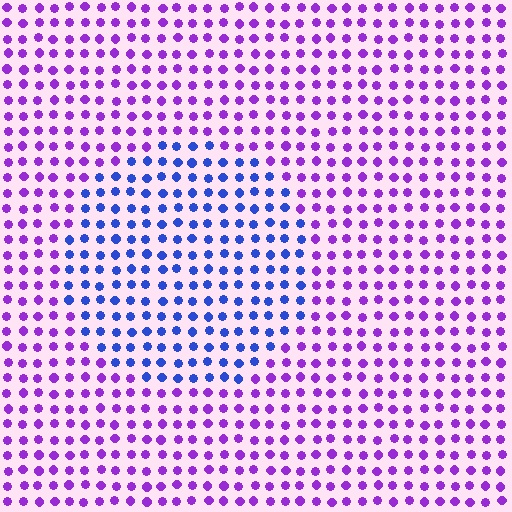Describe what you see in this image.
The image is filled with small purple elements in a uniform arrangement. A circle-shaped region is visible where the elements are tinted to a slightly different hue, forming a subtle color boundary.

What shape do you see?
I see a circle.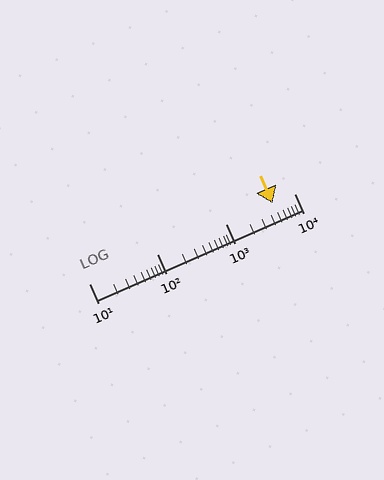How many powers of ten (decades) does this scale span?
The scale spans 3 decades, from 10 to 10000.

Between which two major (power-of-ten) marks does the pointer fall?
The pointer is between 1000 and 10000.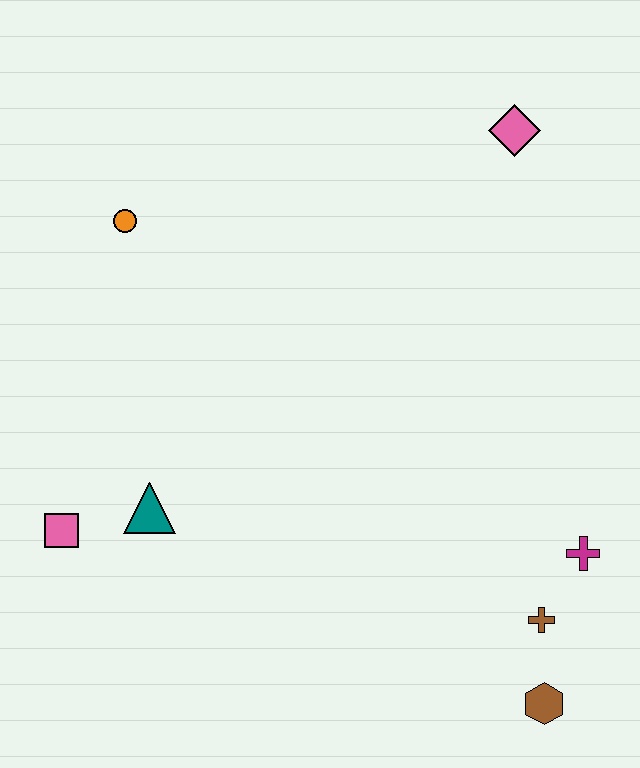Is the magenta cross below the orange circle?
Yes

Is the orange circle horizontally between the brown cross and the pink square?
Yes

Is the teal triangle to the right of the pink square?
Yes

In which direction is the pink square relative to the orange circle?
The pink square is below the orange circle.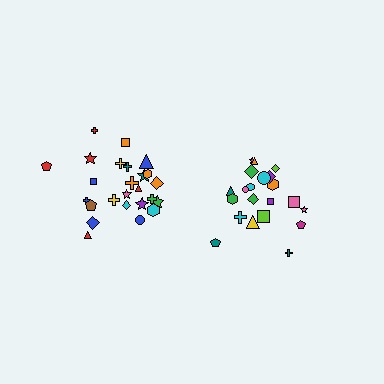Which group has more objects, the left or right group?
The left group.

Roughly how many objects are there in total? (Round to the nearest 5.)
Roughly 45 objects in total.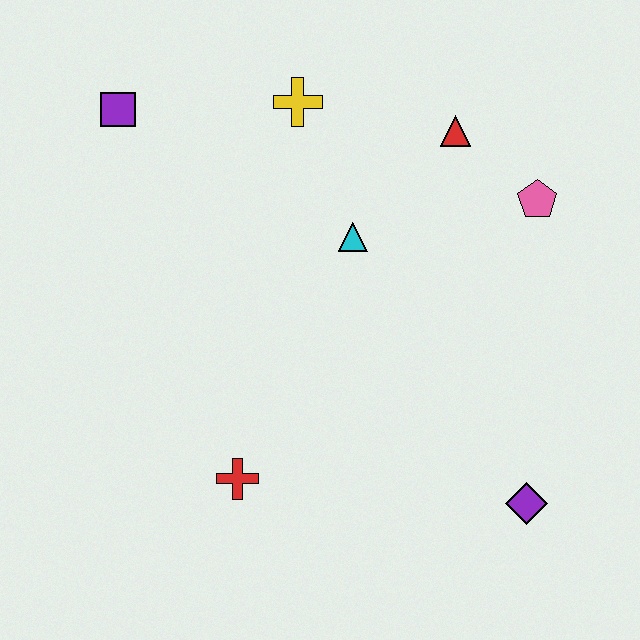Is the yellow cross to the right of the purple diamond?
No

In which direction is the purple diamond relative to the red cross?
The purple diamond is to the right of the red cross.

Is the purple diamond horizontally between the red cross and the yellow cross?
No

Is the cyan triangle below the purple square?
Yes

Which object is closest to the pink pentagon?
The red triangle is closest to the pink pentagon.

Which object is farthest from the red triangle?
The red cross is farthest from the red triangle.